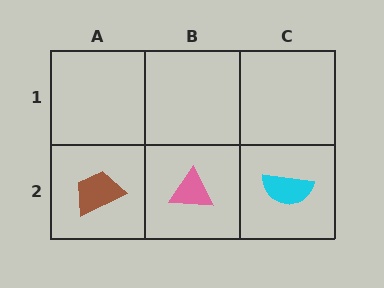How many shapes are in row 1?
0 shapes.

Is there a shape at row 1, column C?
No, that cell is empty.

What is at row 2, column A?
A brown trapezoid.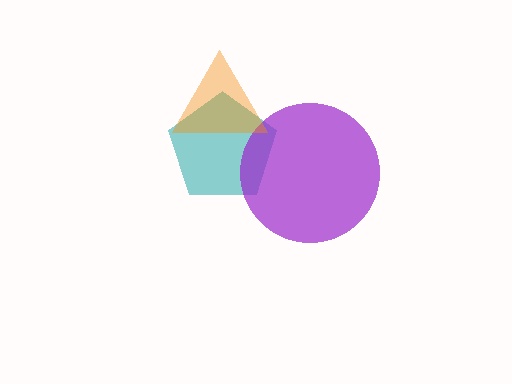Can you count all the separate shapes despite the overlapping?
Yes, there are 3 separate shapes.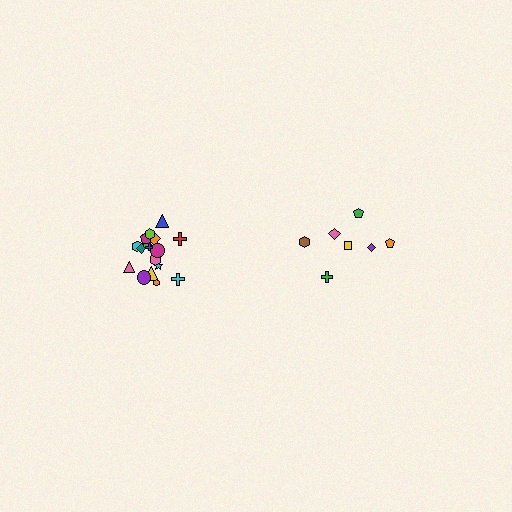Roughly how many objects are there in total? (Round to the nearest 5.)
Roughly 25 objects in total.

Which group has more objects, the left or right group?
The left group.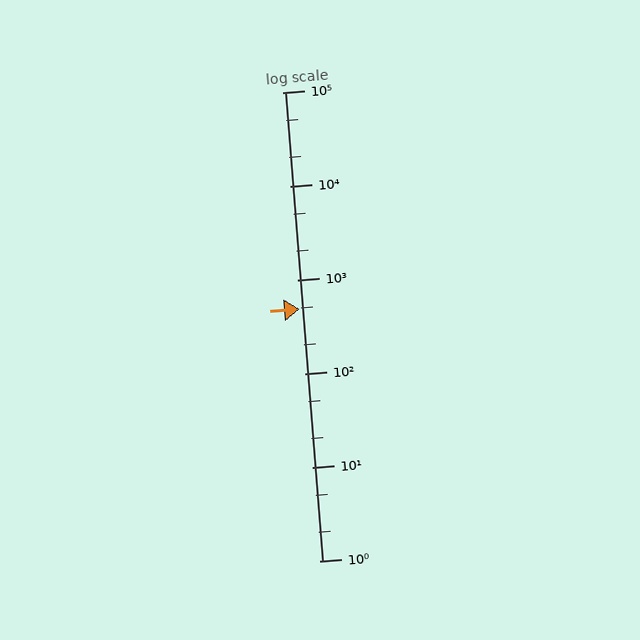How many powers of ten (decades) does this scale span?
The scale spans 5 decades, from 1 to 100000.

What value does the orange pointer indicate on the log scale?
The pointer indicates approximately 490.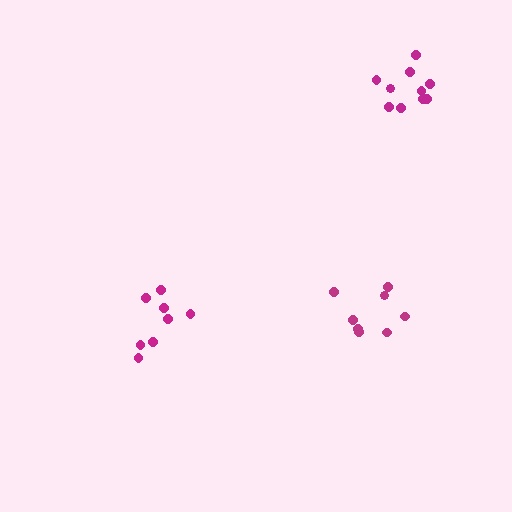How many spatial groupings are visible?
There are 3 spatial groupings.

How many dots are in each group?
Group 1: 8 dots, Group 2: 8 dots, Group 3: 10 dots (26 total).